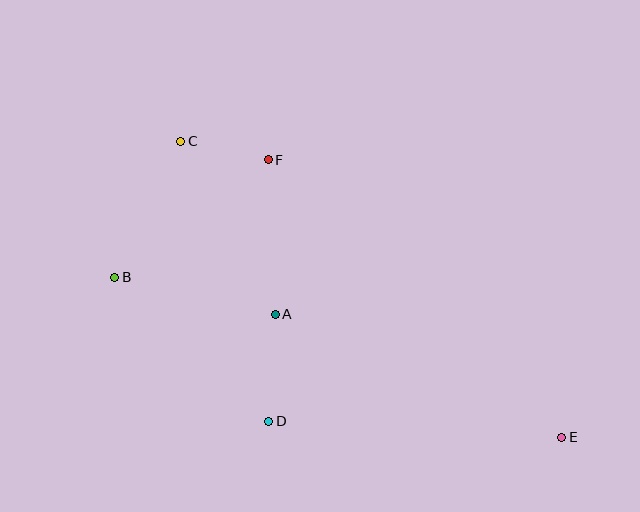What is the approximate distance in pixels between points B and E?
The distance between B and E is approximately 475 pixels.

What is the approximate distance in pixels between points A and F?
The distance between A and F is approximately 155 pixels.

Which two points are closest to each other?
Points C and F are closest to each other.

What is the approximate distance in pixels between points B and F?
The distance between B and F is approximately 193 pixels.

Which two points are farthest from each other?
Points C and E are farthest from each other.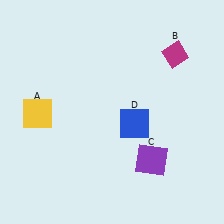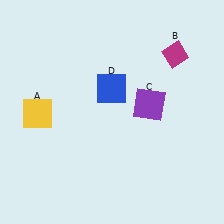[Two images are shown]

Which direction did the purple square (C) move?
The purple square (C) moved up.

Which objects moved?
The objects that moved are: the purple square (C), the blue square (D).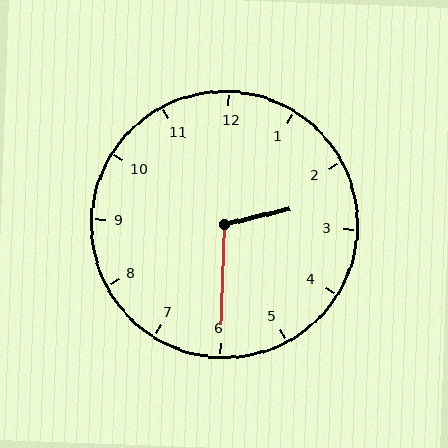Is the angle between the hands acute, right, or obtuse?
It is obtuse.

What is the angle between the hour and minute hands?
Approximately 105 degrees.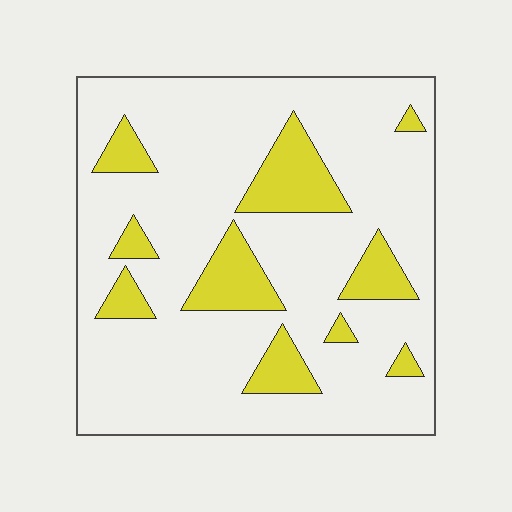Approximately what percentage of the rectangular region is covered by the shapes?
Approximately 20%.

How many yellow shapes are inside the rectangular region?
10.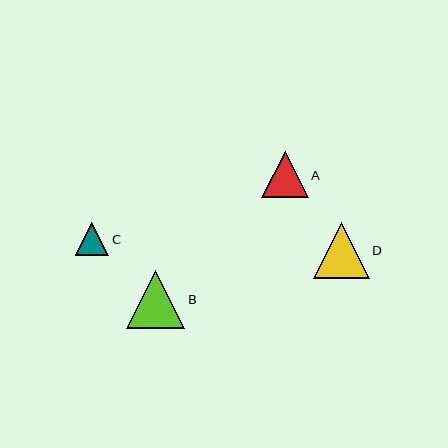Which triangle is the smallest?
Triangle C is the smallest with a size of approximately 34 pixels.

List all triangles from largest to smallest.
From largest to smallest: B, D, A, C.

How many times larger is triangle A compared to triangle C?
Triangle A is approximately 1.4 times the size of triangle C.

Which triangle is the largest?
Triangle B is the largest with a size of approximately 58 pixels.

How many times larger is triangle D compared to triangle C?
Triangle D is approximately 1.7 times the size of triangle C.